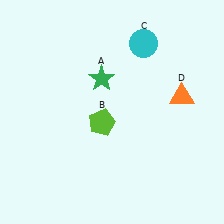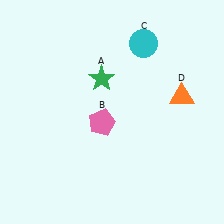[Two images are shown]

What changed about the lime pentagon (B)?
In Image 1, B is lime. In Image 2, it changed to pink.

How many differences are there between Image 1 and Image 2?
There is 1 difference between the two images.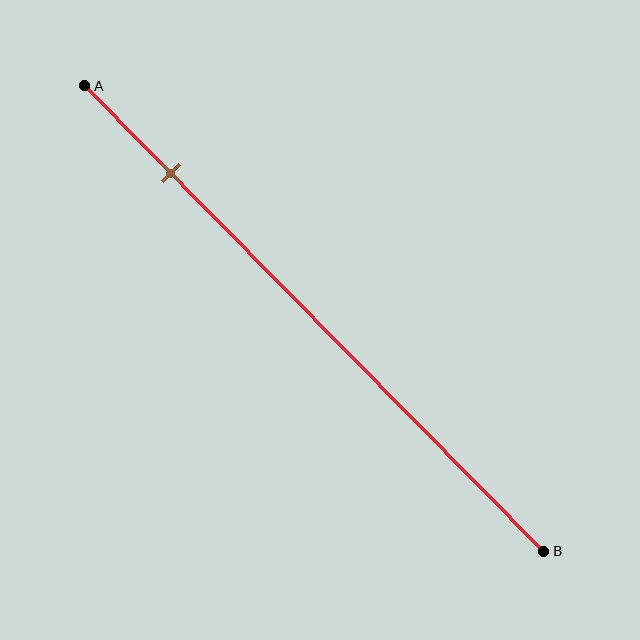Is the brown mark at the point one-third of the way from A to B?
No, the mark is at about 20% from A, not at the 33% one-third point.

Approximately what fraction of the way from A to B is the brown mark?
The brown mark is approximately 20% of the way from A to B.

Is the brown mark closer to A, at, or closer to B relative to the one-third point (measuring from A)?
The brown mark is closer to point A than the one-third point of segment AB.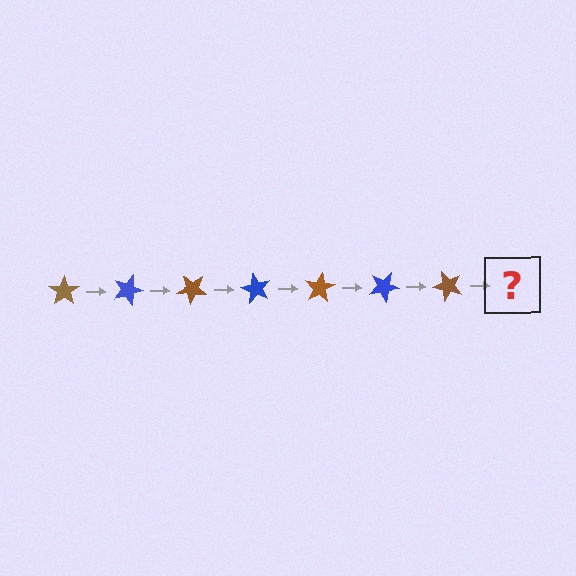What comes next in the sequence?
The next element should be a blue star, rotated 140 degrees from the start.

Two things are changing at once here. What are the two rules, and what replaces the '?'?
The two rules are that it rotates 20 degrees each step and the color cycles through brown and blue. The '?' should be a blue star, rotated 140 degrees from the start.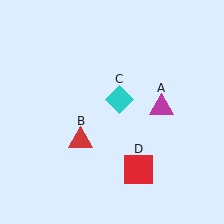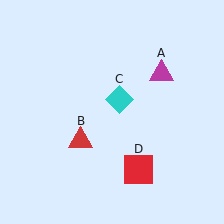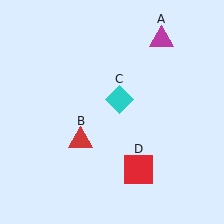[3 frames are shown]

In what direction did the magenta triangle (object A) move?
The magenta triangle (object A) moved up.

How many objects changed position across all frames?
1 object changed position: magenta triangle (object A).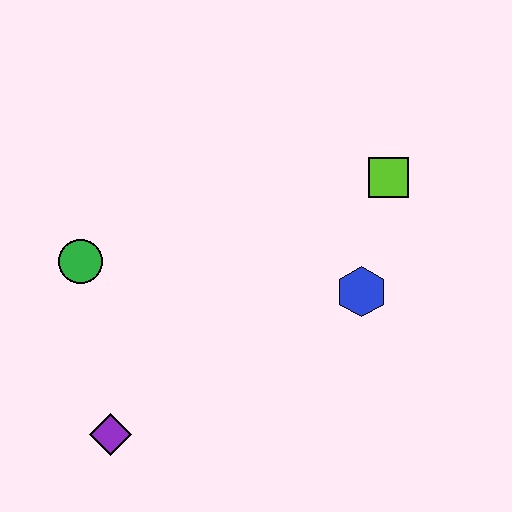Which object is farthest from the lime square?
The purple diamond is farthest from the lime square.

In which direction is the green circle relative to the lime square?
The green circle is to the left of the lime square.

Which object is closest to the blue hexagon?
The lime square is closest to the blue hexagon.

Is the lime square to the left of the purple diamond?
No